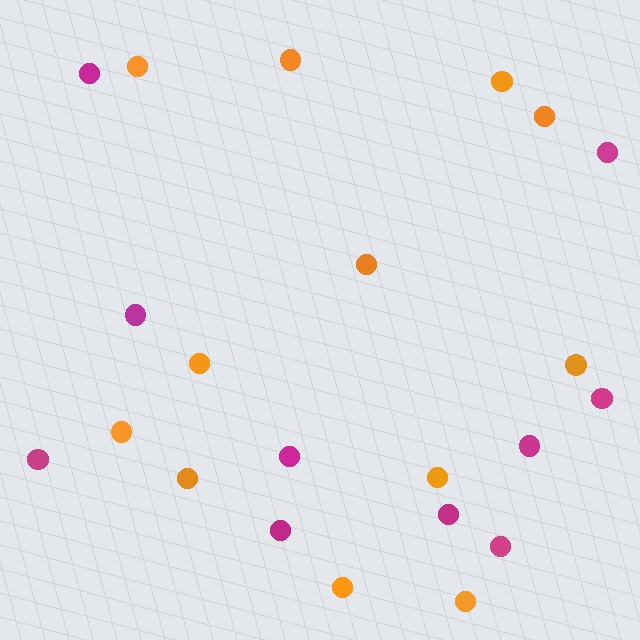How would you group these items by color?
There are 2 groups: one group of orange circles (12) and one group of magenta circles (10).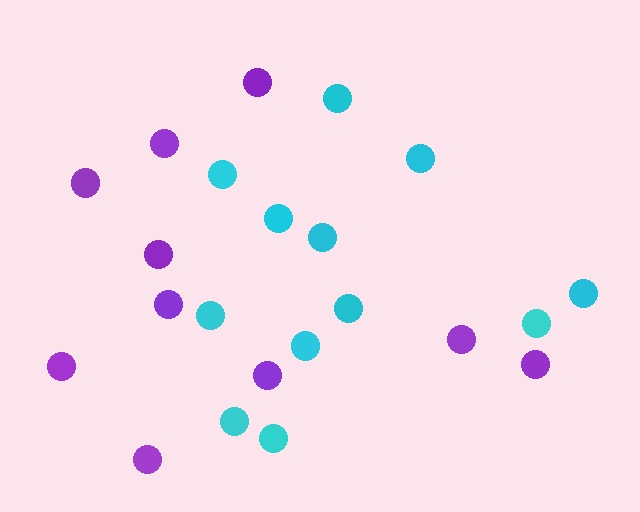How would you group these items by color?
There are 2 groups: one group of purple circles (10) and one group of cyan circles (12).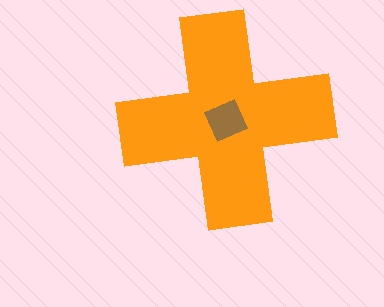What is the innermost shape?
The brown diamond.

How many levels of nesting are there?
2.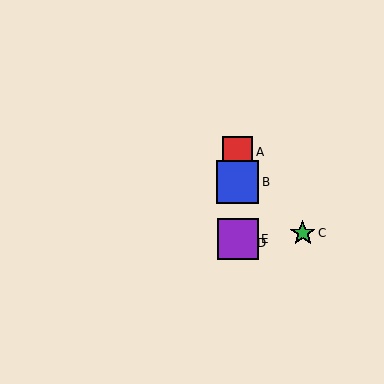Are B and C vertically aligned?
No, B is at x≈238 and C is at x≈303.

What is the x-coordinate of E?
Object E is at x≈238.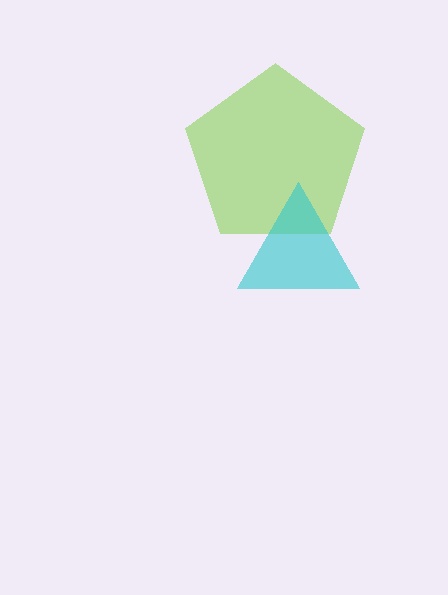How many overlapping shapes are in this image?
There are 2 overlapping shapes in the image.